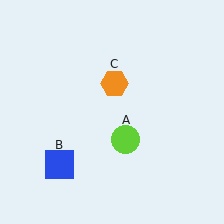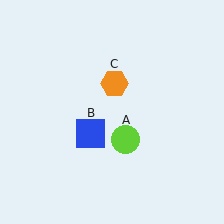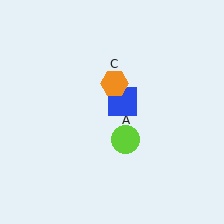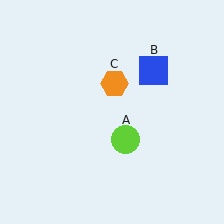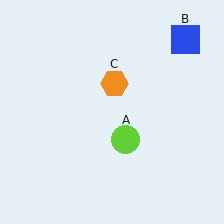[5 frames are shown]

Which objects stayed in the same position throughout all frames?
Lime circle (object A) and orange hexagon (object C) remained stationary.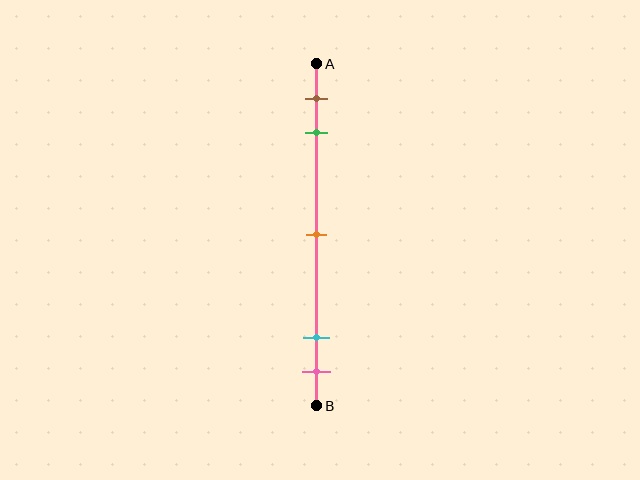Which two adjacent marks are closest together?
The cyan and pink marks are the closest adjacent pair.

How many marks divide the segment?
There are 5 marks dividing the segment.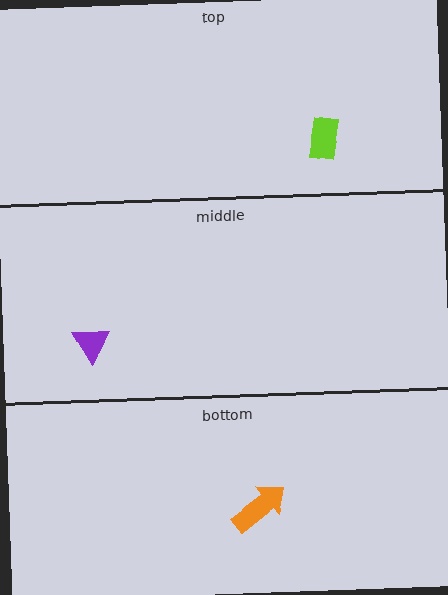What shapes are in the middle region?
The purple triangle.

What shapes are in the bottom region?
The orange arrow.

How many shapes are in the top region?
1.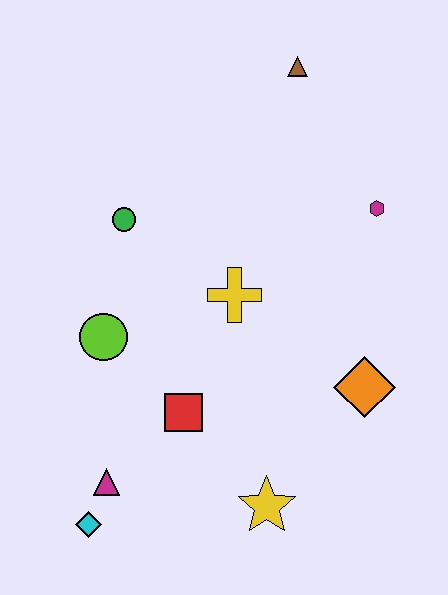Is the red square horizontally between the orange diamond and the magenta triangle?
Yes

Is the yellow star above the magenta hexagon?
No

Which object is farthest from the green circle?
The yellow star is farthest from the green circle.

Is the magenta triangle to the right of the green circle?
No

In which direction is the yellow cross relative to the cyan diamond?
The yellow cross is above the cyan diamond.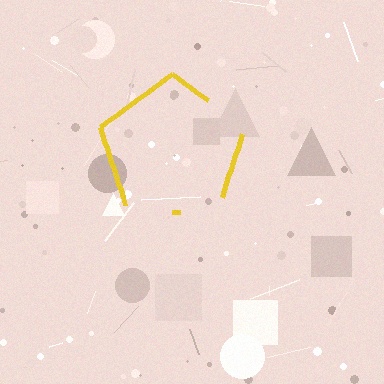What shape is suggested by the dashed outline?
The dashed outline suggests a pentagon.